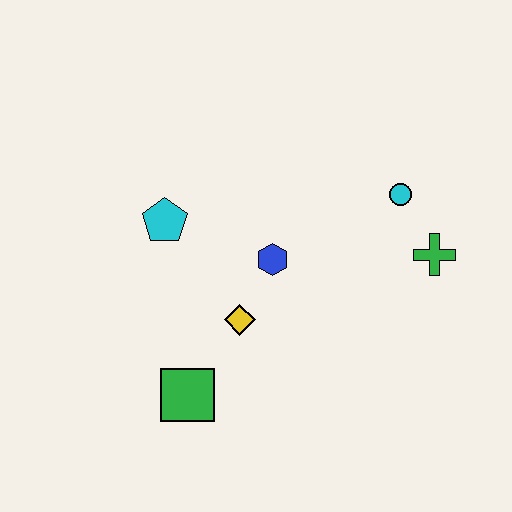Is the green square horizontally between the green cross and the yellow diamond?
No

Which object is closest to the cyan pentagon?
The blue hexagon is closest to the cyan pentagon.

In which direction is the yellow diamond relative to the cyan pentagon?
The yellow diamond is below the cyan pentagon.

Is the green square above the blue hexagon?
No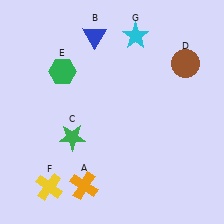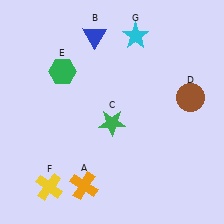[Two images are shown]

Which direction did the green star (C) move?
The green star (C) moved right.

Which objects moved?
The objects that moved are: the green star (C), the brown circle (D).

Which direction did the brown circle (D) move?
The brown circle (D) moved down.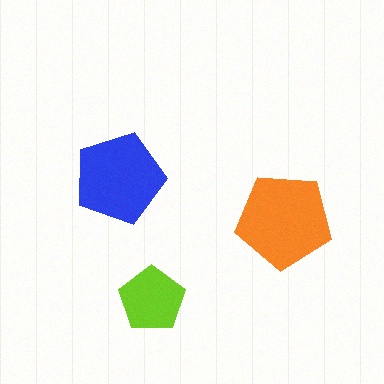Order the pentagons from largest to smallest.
the orange one, the blue one, the lime one.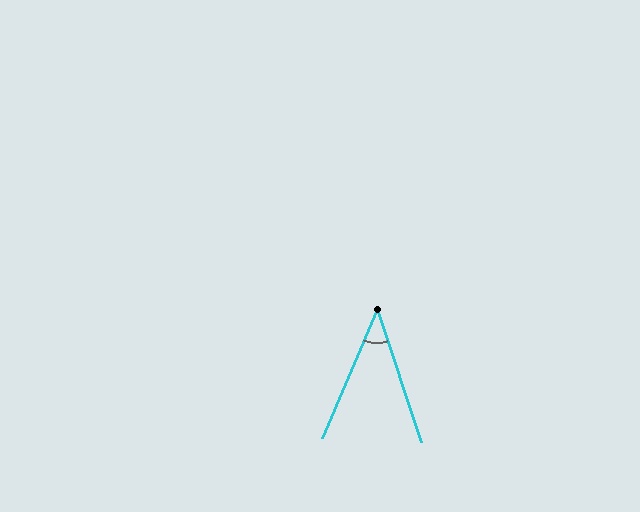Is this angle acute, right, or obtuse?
It is acute.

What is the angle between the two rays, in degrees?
Approximately 41 degrees.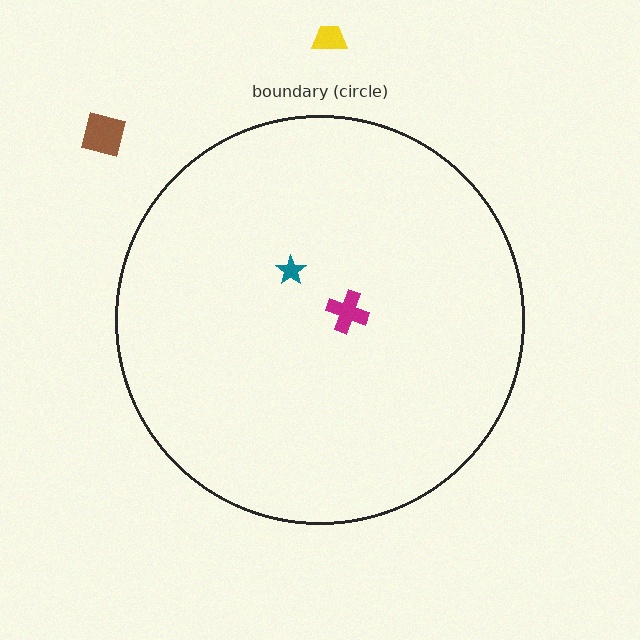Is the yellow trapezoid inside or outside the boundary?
Outside.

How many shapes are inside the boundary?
2 inside, 2 outside.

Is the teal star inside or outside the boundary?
Inside.